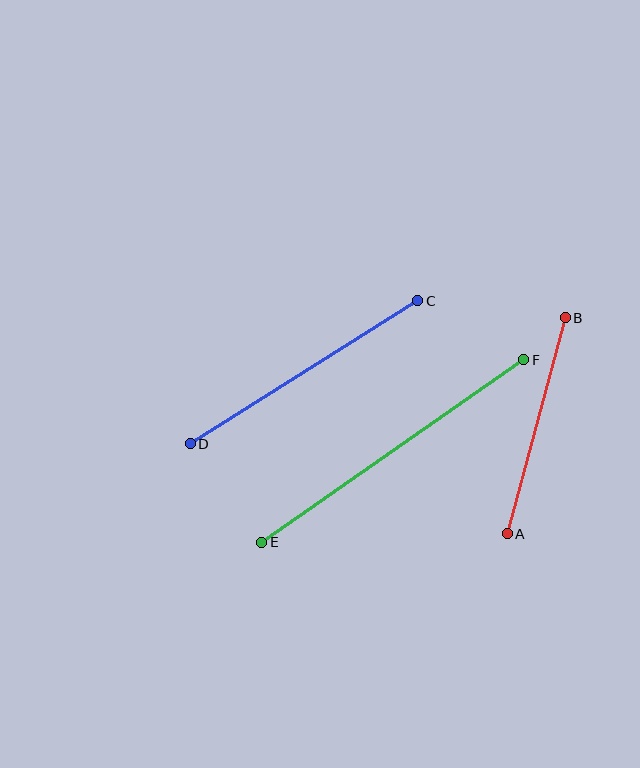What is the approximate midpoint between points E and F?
The midpoint is at approximately (393, 451) pixels.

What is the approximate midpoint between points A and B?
The midpoint is at approximately (536, 426) pixels.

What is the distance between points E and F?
The distance is approximately 319 pixels.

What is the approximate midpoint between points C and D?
The midpoint is at approximately (304, 372) pixels.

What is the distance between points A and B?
The distance is approximately 224 pixels.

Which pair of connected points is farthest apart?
Points E and F are farthest apart.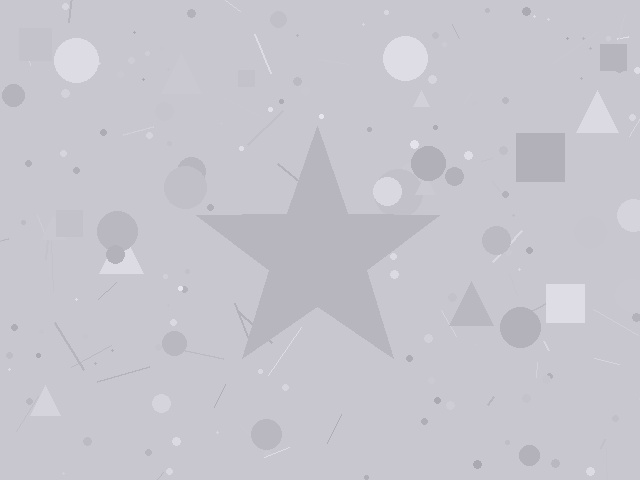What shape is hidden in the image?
A star is hidden in the image.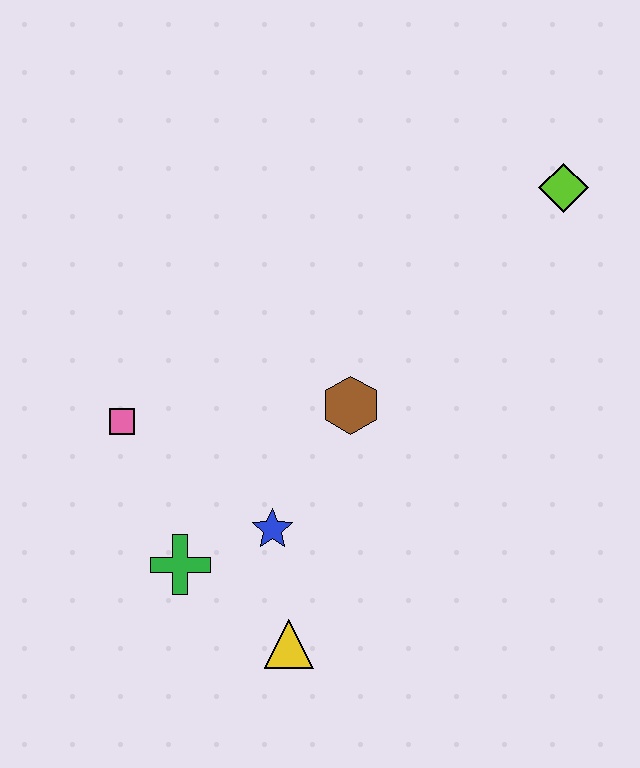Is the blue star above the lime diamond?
No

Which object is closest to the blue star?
The green cross is closest to the blue star.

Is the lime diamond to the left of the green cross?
No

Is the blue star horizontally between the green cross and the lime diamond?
Yes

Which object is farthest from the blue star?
The lime diamond is farthest from the blue star.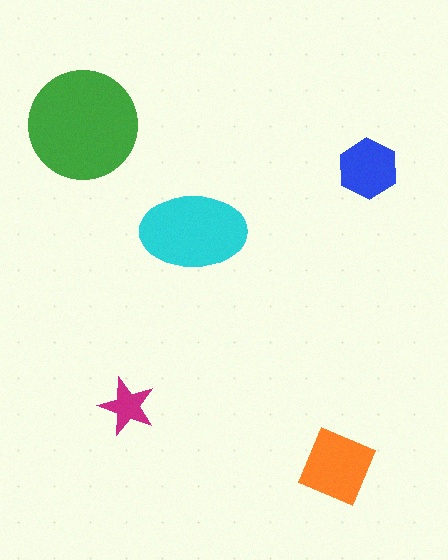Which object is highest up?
The green circle is topmost.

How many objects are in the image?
There are 5 objects in the image.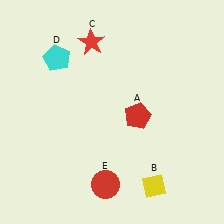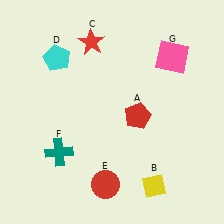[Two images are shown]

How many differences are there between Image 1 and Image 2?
There are 2 differences between the two images.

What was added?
A teal cross (F), a pink square (G) were added in Image 2.